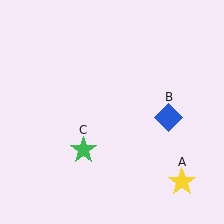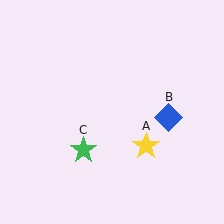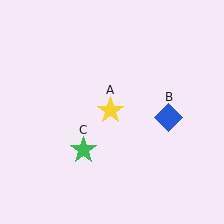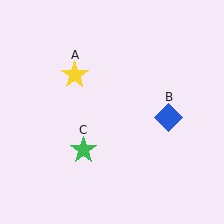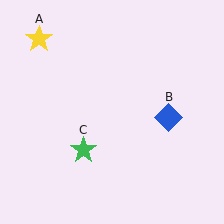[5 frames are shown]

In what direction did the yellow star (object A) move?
The yellow star (object A) moved up and to the left.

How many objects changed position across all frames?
1 object changed position: yellow star (object A).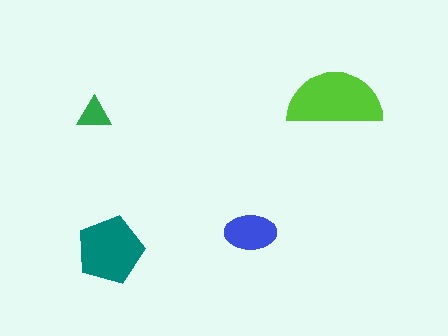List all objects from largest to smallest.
The lime semicircle, the teal pentagon, the blue ellipse, the green triangle.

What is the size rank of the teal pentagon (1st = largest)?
2nd.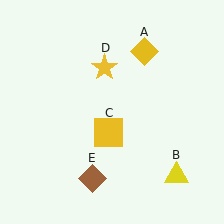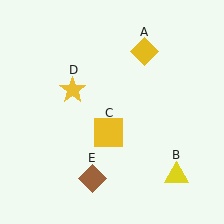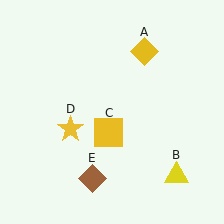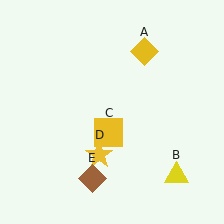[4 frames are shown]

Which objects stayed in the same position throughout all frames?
Yellow diamond (object A) and yellow triangle (object B) and yellow square (object C) and brown diamond (object E) remained stationary.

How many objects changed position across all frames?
1 object changed position: yellow star (object D).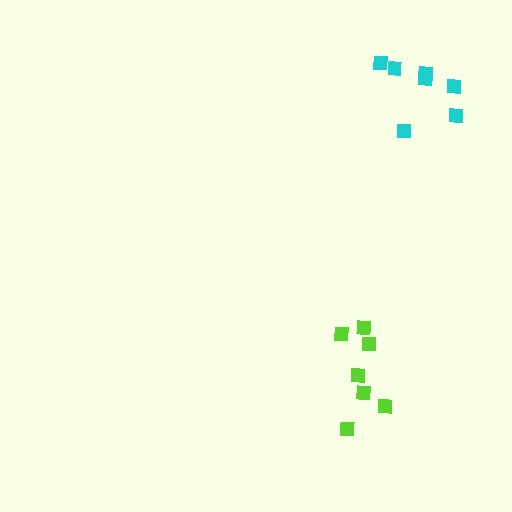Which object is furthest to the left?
The lime cluster is leftmost.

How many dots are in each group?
Group 1: 7 dots, Group 2: 7 dots (14 total).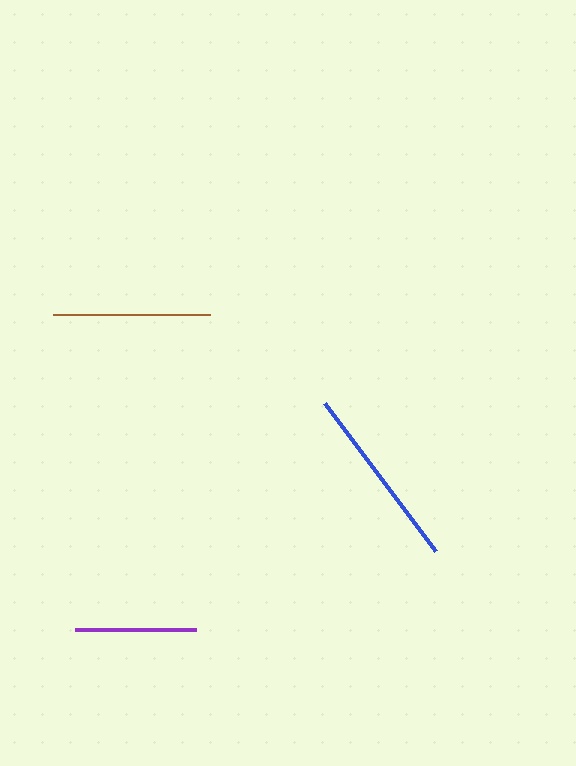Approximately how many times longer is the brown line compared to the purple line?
The brown line is approximately 1.3 times the length of the purple line.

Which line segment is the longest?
The blue line is the longest at approximately 185 pixels.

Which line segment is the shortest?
The purple line is the shortest at approximately 122 pixels.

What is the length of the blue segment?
The blue segment is approximately 185 pixels long.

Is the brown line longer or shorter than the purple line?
The brown line is longer than the purple line.